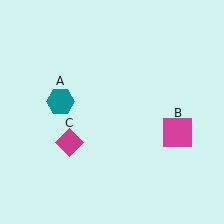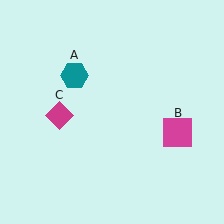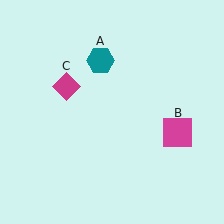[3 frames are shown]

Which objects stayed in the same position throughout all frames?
Magenta square (object B) remained stationary.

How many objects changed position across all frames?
2 objects changed position: teal hexagon (object A), magenta diamond (object C).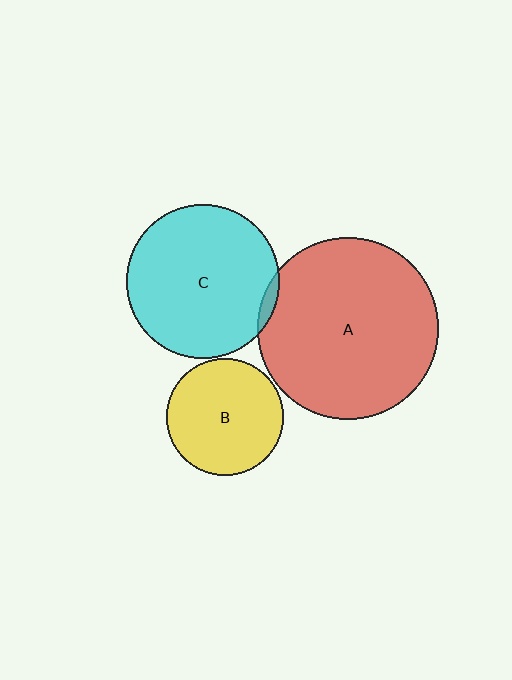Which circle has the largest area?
Circle A (red).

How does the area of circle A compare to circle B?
Approximately 2.4 times.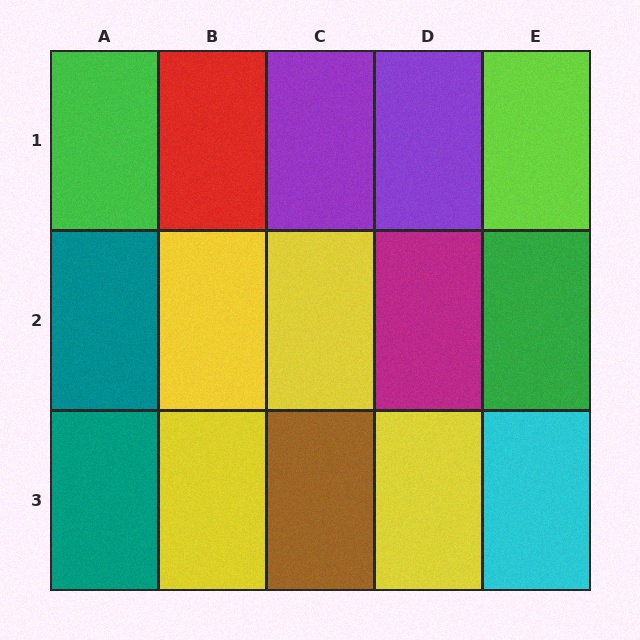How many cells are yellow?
4 cells are yellow.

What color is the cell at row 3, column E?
Cyan.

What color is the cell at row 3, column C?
Brown.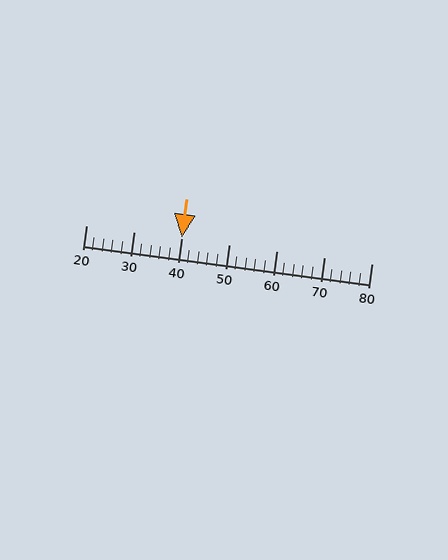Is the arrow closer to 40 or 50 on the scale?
The arrow is closer to 40.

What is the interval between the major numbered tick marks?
The major tick marks are spaced 10 units apart.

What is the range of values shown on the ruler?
The ruler shows values from 20 to 80.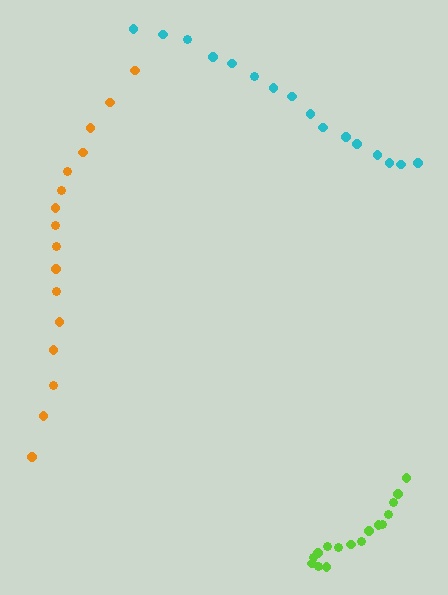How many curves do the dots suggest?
There are 3 distinct paths.